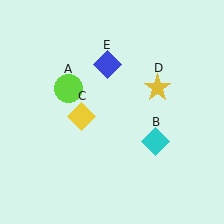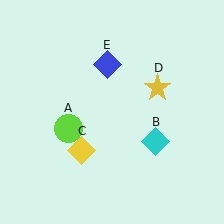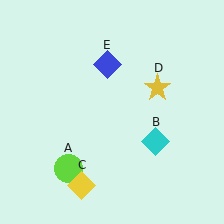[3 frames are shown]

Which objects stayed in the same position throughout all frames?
Cyan diamond (object B) and yellow star (object D) and blue diamond (object E) remained stationary.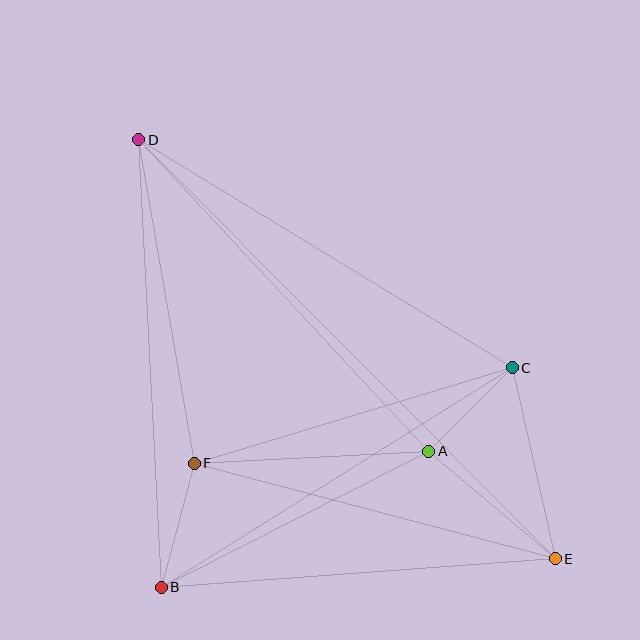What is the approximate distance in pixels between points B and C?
The distance between B and C is approximately 414 pixels.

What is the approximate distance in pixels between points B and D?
The distance between B and D is approximately 448 pixels.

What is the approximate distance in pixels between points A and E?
The distance between A and E is approximately 166 pixels.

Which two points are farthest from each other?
Points D and E are farthest from each other.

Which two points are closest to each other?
Points A and C are closest to each other.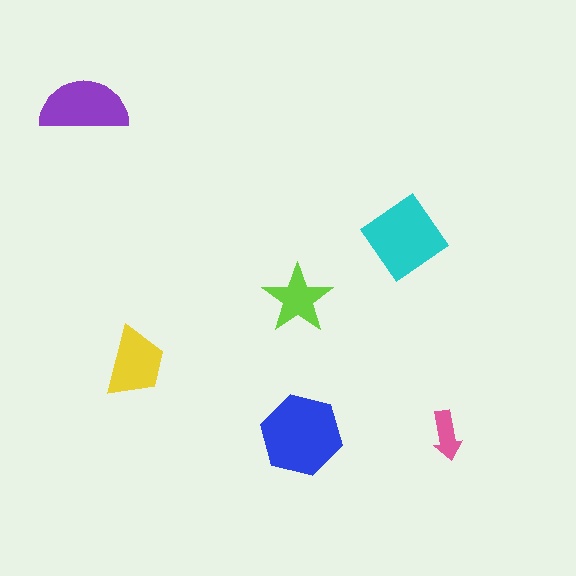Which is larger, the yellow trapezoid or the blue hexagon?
The blue hexagon.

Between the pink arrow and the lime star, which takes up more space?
The lime star.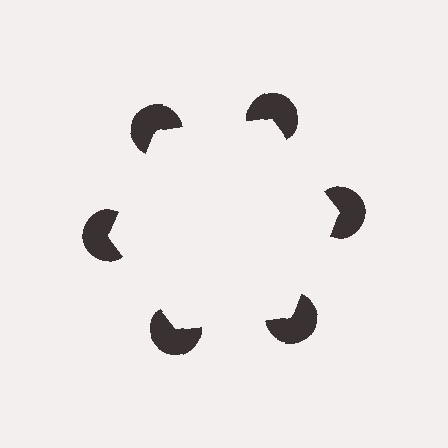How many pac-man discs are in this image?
There are 6 — one at each vertex of the illusory hexagon.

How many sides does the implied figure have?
6 sides.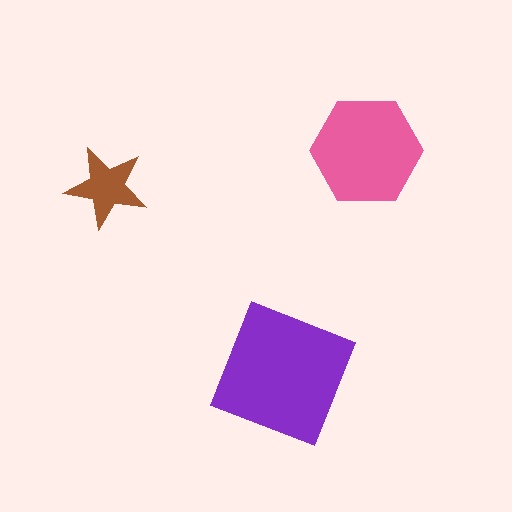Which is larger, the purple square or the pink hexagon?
The purple square.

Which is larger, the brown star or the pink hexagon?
The pink hexagon.